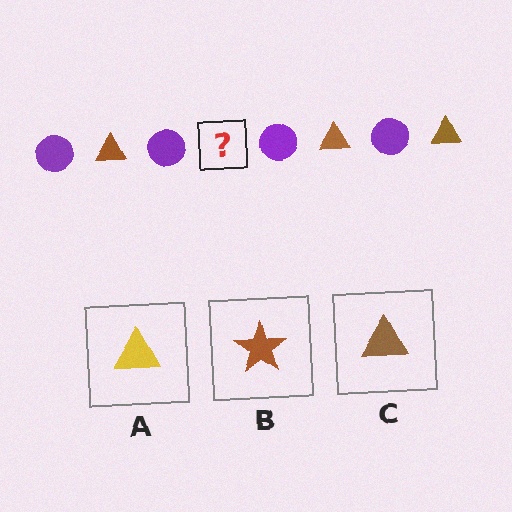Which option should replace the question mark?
Option C.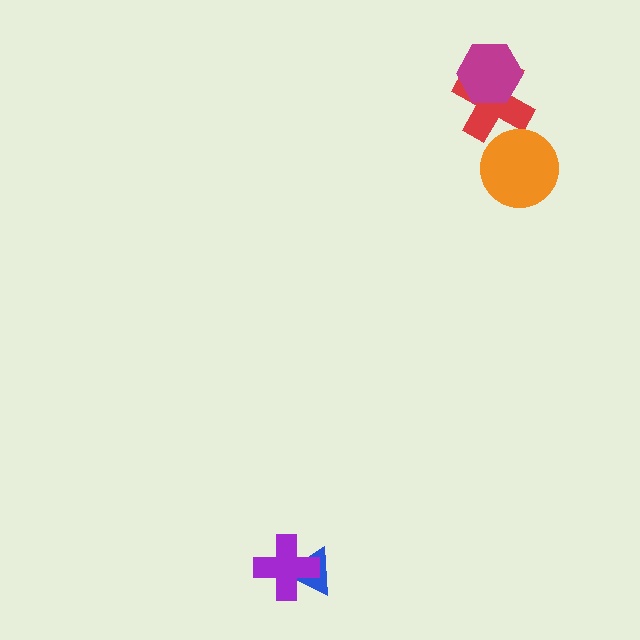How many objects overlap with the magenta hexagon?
1 object overlaps with the magenta hexagon.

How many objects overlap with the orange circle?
0 objects overlap with the orange circle.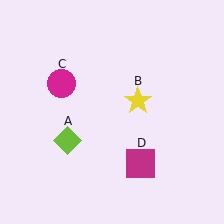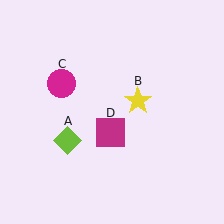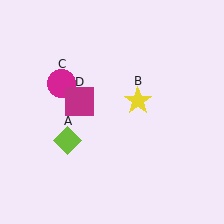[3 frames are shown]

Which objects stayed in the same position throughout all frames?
Lime diamond (object A) and yellow star (object B) and magenta circle (object C) remained stationary.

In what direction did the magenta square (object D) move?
The magenta square (object D) moved up and to the left.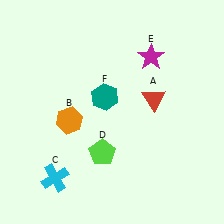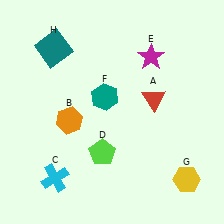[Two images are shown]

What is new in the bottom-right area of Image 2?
A yellow hexagon (G) was added in the bottom-right area of Image 2.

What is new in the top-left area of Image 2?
A teal square (H) was added in the top-left area of Image 2.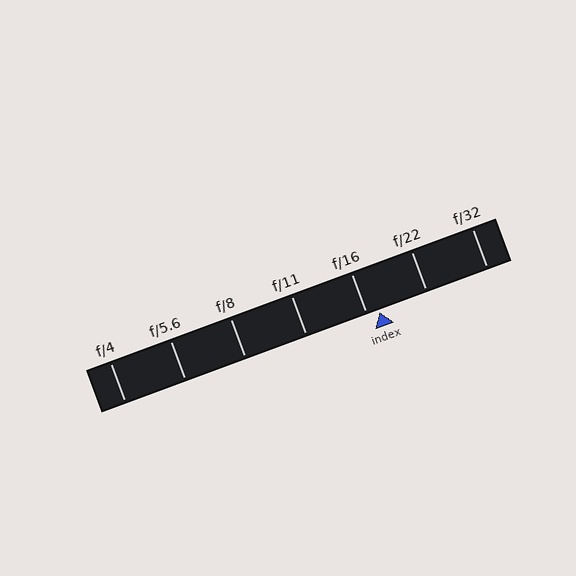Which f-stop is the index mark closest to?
The index mark is closest to f/16.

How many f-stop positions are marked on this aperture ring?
There are 7 f-stop positions marked.